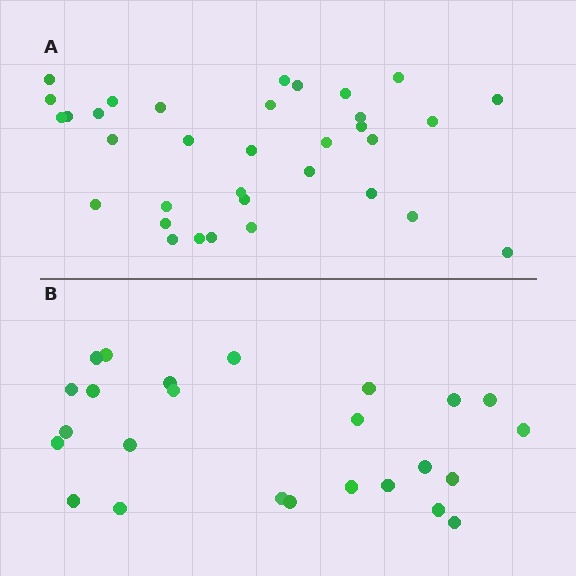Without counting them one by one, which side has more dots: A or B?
Region A (the top region) has more dots.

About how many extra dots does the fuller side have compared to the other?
Region A has roughly 8 or so more dots than region B.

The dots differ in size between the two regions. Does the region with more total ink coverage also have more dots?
No. Region B has more total ink coverage because its dots are larger, but region A actually contains more individual dots. Total area can be misleading — the number of items is what matters here.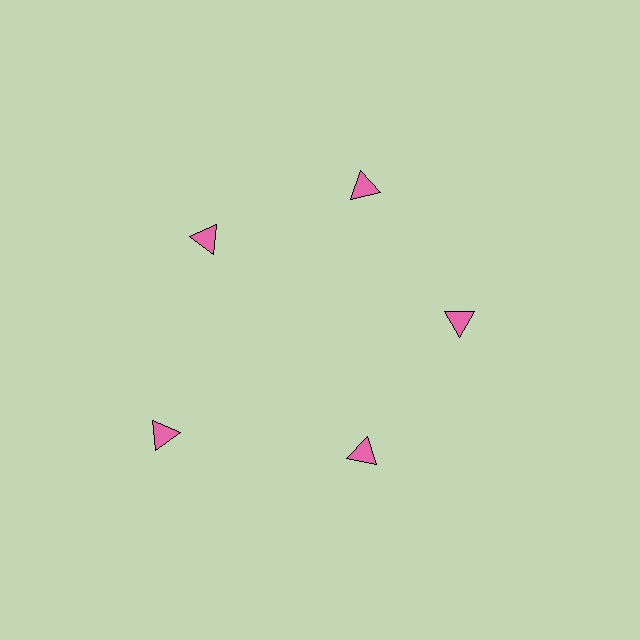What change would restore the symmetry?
The symmetry would be restored by moving it inward, back onto the ring so that all 5 triangles sit at equal angles and equal distance from the center.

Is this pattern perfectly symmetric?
No. The 5 pink triangles are arranged in a ring, but one element near the 8 o'clock position is pushed outward from the center, breaking the 5-fold rotational symmetry.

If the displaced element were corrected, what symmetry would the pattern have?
It would have 5-fold rotational symmetry — the pattern would map onto itself every 72 degrees.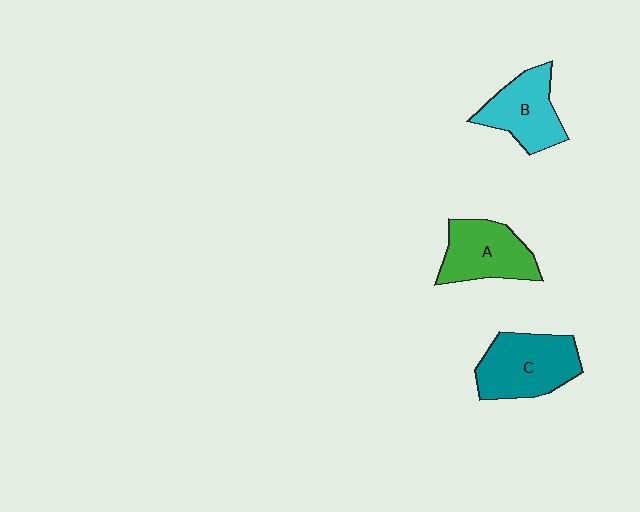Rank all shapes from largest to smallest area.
From largest to smallest: C (teal), A (green), B (cyan).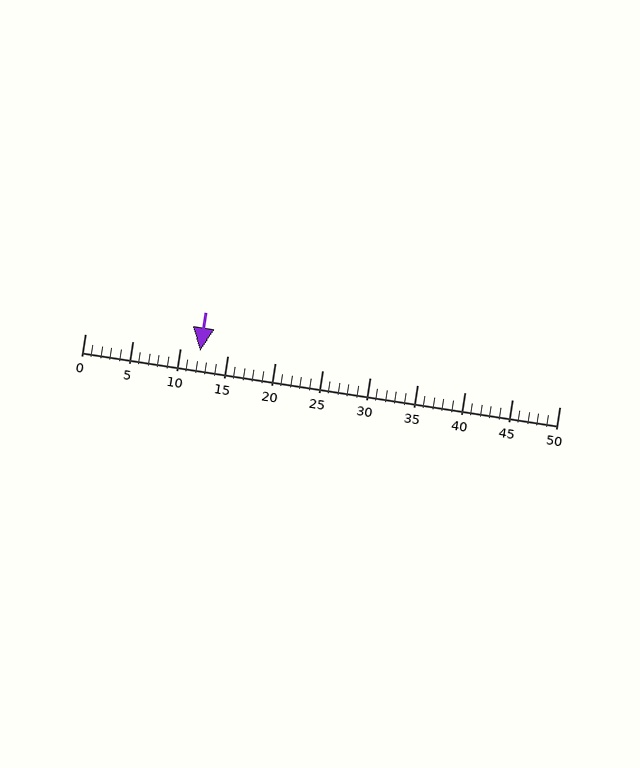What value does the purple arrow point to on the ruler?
The purple arrow points to approximately 12.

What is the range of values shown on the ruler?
The ruler shows values from 0 to 50.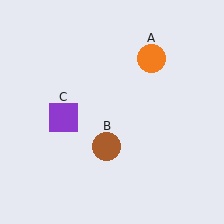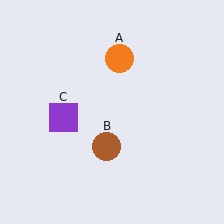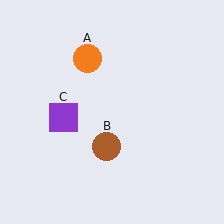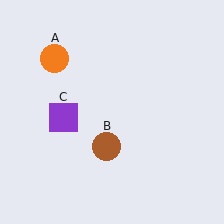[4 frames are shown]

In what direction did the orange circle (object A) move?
The orange circle (object A) moved left.